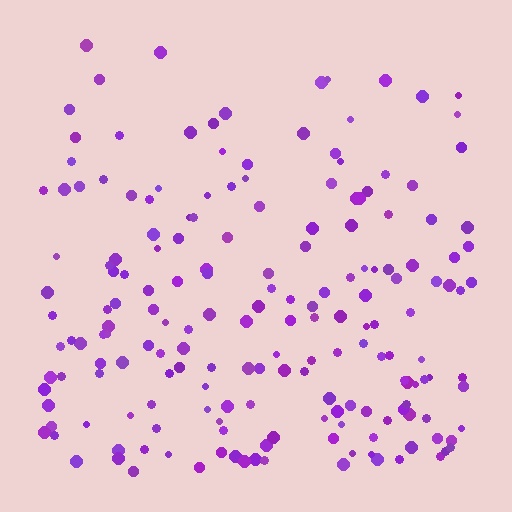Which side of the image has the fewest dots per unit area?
The top.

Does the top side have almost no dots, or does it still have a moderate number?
Still a moderate number, just noticeably fewer than the bottom.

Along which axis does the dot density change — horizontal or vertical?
Vertical.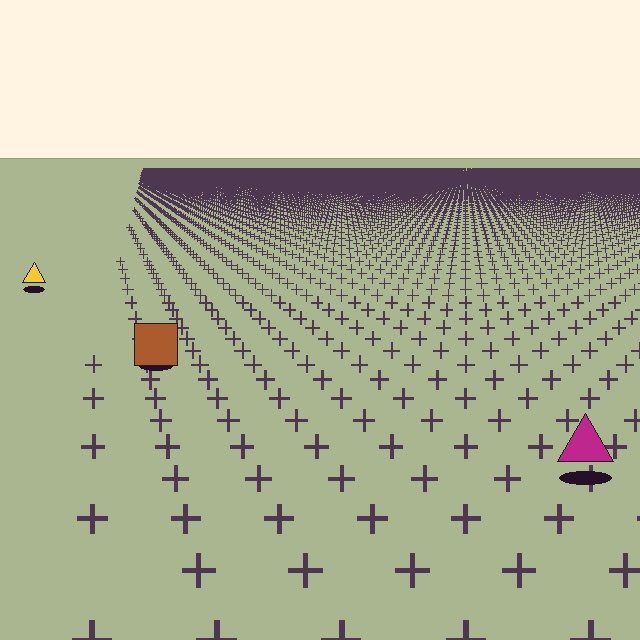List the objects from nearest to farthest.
From nearest to farthest: the magenta triangle, the brown square, the yellow triangle.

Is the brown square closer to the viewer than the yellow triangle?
Yes. The brown square is closer — you can tell from the texture gradient: the ground texture is coarser near it.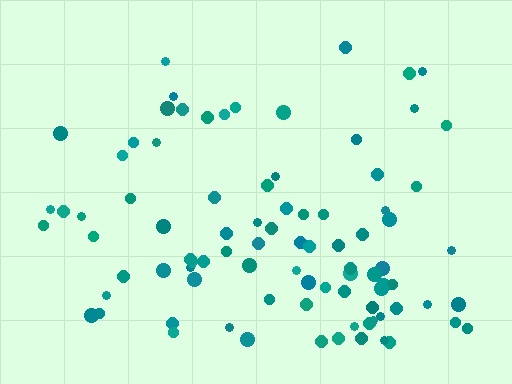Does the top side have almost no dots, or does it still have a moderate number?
Still a moderate number, just noticeably fewer than the bottom.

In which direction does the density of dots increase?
From top to bottom, with the bottom side densest.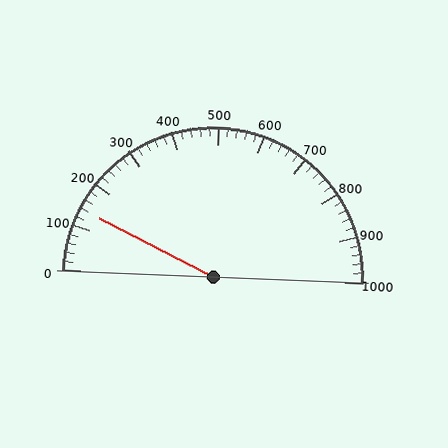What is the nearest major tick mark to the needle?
The nearest major tick mark is 100.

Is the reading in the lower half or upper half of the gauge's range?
The reading is in the lower half of the range (0 to 1000).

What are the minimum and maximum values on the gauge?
The gauge ranges from 0 to 1000.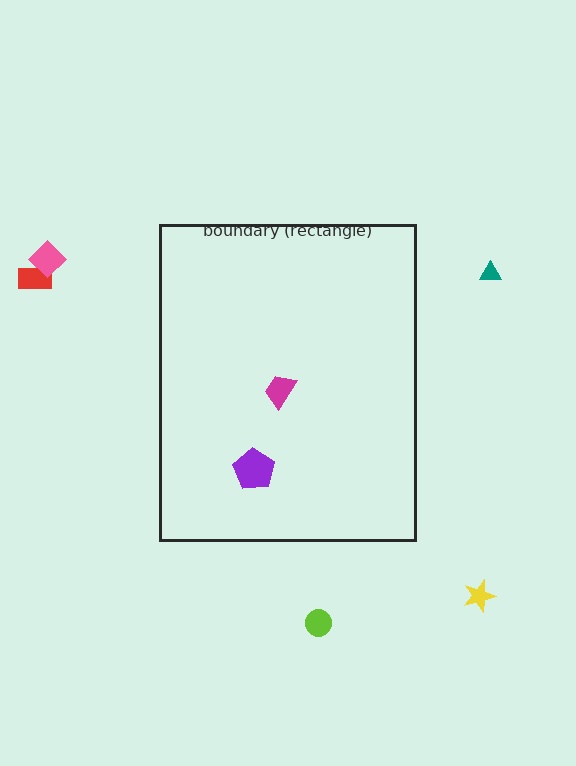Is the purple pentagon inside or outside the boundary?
Inside.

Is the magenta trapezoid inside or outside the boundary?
Inside.